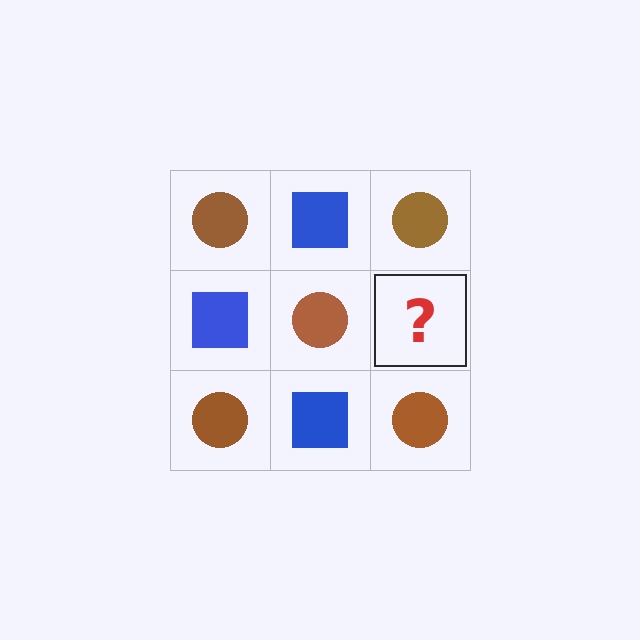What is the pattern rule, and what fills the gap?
The rule is that it alternates brown circle and blue square in a checkerboard pattern. The gap should be filled with a blue square.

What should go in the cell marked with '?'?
The missing cell should contain a blue square.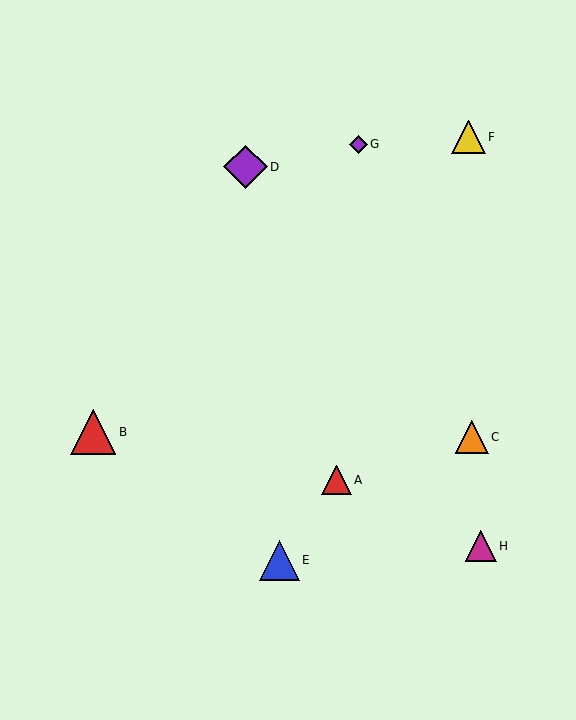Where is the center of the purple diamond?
The center of the purple diamond is at (246, 167).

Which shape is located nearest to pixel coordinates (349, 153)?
The purple diamond (labeled G) at (358, 144) is nearest to that location.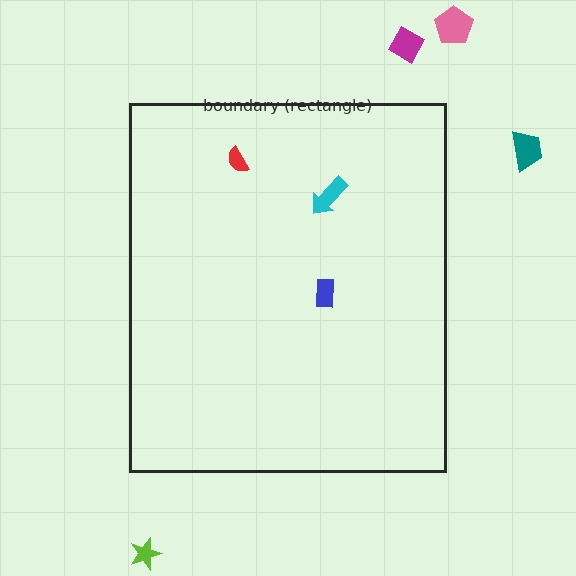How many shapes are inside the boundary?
3 inside, 4 outside.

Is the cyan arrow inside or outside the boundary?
Inside.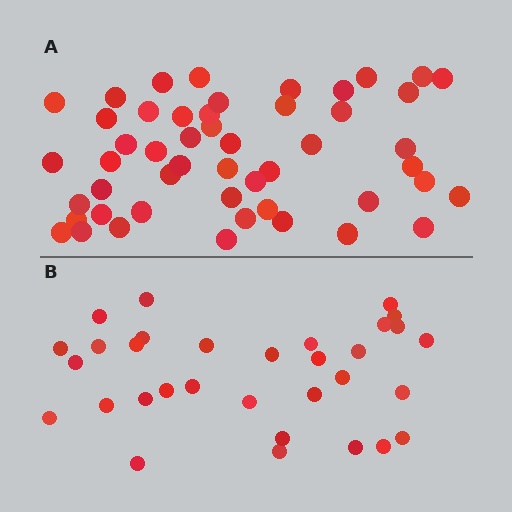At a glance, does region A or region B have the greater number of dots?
Region A (the top region) has more dots.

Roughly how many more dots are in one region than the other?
Region A has approximately 20 more dots than region B.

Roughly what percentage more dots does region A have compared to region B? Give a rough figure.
About 55% more.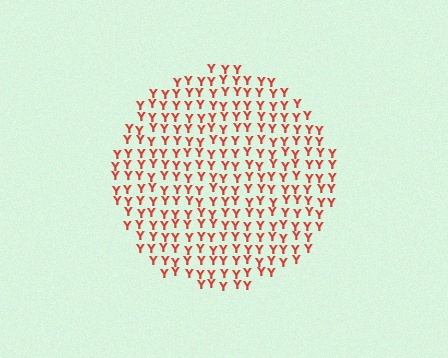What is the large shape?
The large shape is a circle.